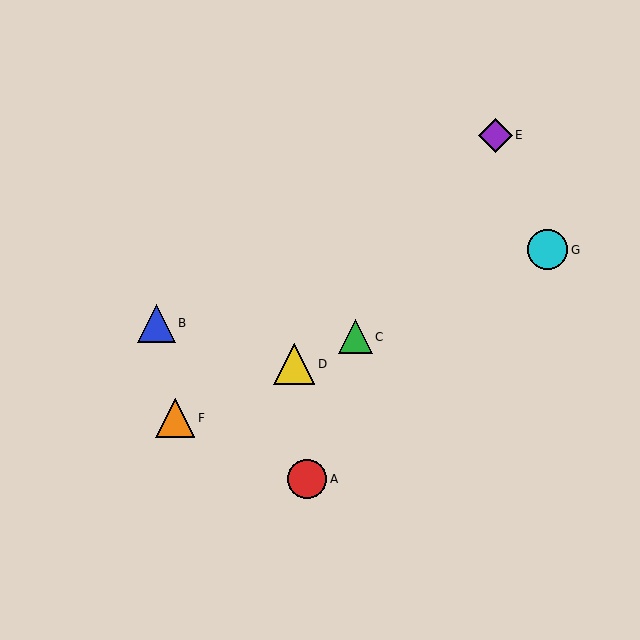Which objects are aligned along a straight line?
Objects C, D, F, G are aligned along a straight line.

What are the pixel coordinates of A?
Object A is at (307, 479).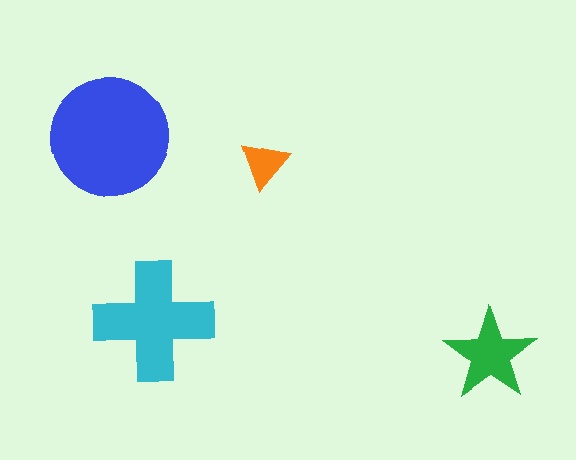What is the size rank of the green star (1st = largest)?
3rd.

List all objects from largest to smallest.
The blue circle, the cyan cross, the green star, the orange triangle.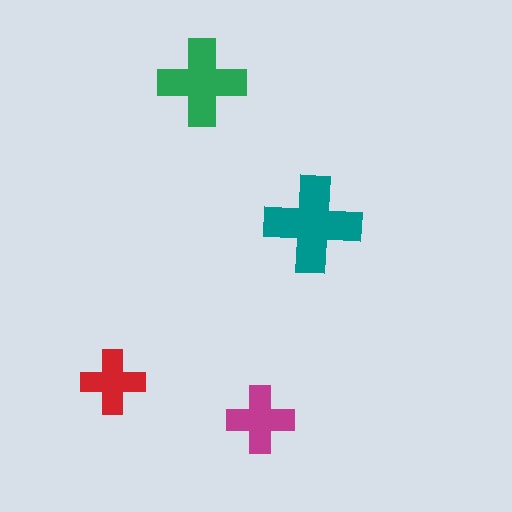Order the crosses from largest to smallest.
the teal one, the green one, the magenta one, the red one.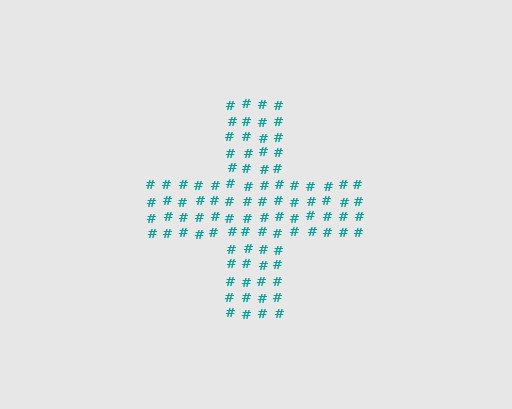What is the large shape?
The large shape is a cross.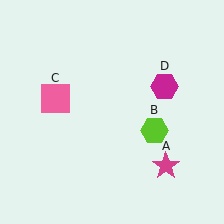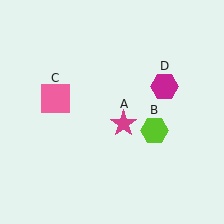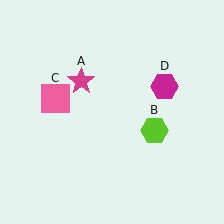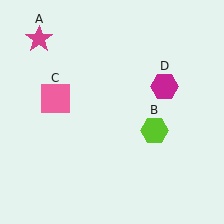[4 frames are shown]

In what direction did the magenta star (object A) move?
The magenta star (object A) moved up and to the left.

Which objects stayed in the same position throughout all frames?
Lime hexagon (object B) and pink square (object C) and magenta hexagon (object D) remained stationary.